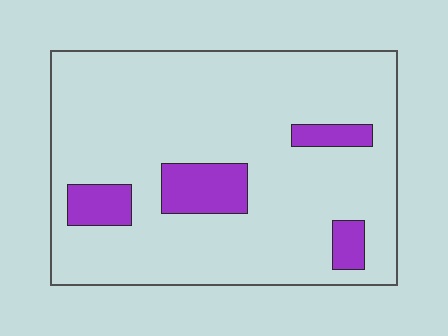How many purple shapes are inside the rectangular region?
4.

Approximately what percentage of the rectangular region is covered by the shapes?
Approximately 15%.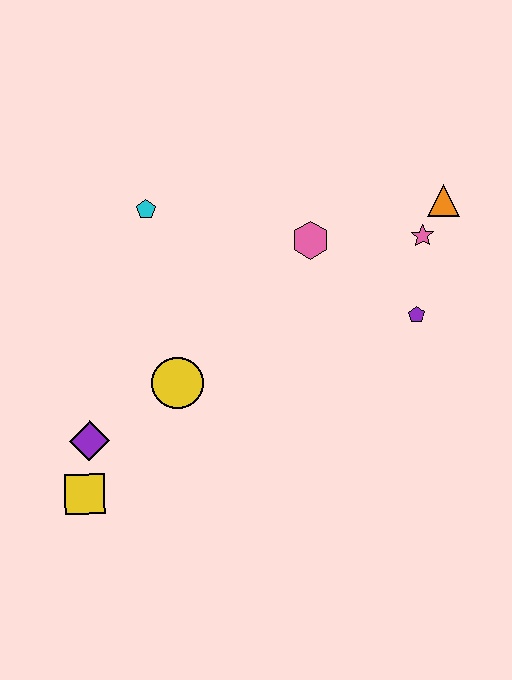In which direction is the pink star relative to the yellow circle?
The pink star is to the right of the yellow circle.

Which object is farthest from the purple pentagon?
The yellow square is farthest from the purple pentagon.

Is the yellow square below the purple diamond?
Yes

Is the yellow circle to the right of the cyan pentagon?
Yes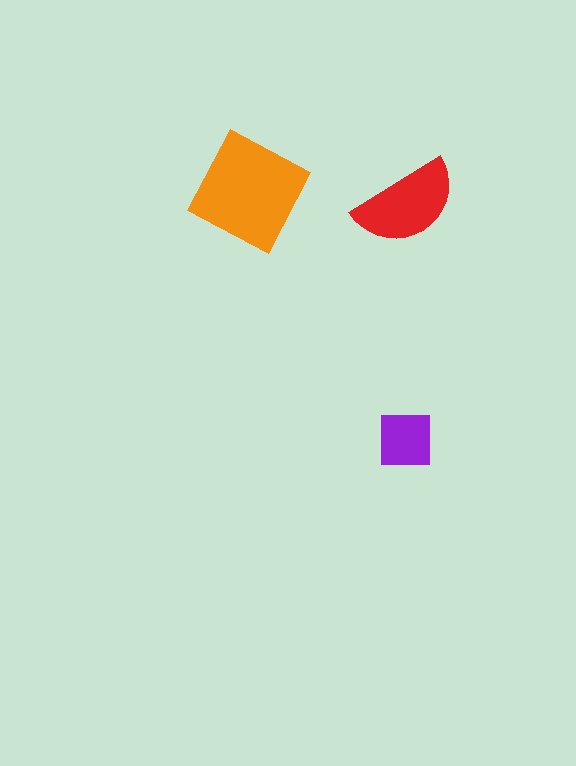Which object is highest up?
The orange diamond is topmost.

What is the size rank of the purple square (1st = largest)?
3rd.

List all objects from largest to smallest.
The orange diamond, the red semicircle, the purple square.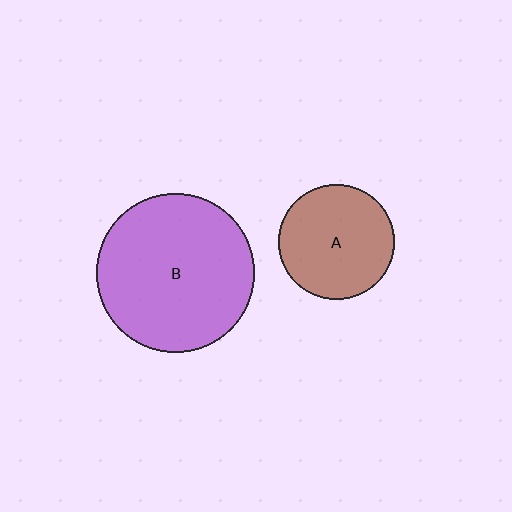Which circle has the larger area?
Circle B (purple).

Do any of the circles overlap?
No, none of the circles overlap.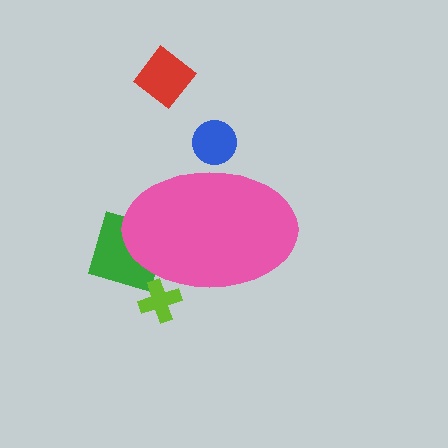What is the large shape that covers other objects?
A pink ellipse.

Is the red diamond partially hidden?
No, the red diamond is fully visible.